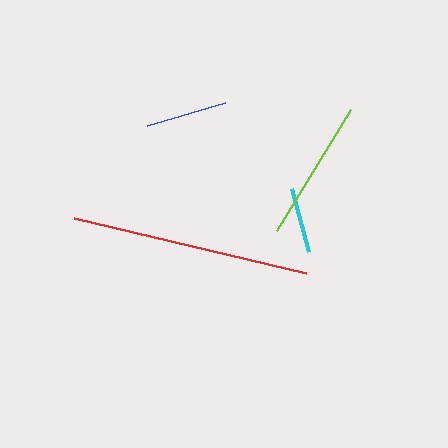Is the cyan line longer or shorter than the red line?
The red line is longer than the cyan line.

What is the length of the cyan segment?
The cyan segment is approximately 65 pixels long.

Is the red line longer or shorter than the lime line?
The red line is longer than the lime line.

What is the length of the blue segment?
The blue segment is approximately 81 pixels long.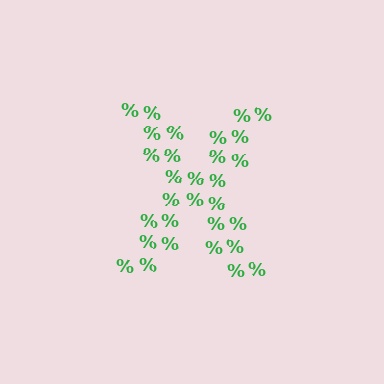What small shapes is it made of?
It is made of small percent signs.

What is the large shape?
The large shape is the letter X.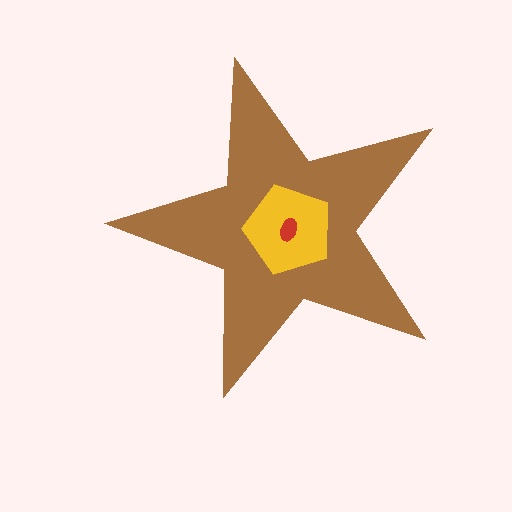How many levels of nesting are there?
3.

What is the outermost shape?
The brown star.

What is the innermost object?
The red ellipse.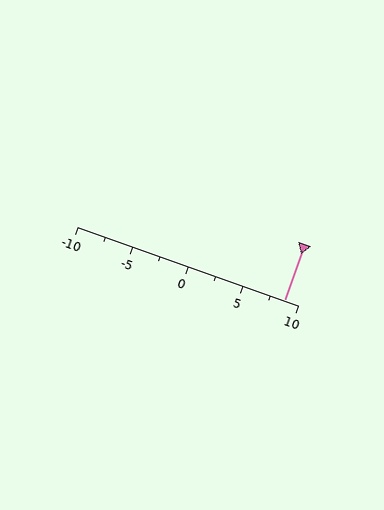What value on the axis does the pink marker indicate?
The marker indicates approximately 8.8.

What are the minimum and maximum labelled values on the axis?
The axis runs from -10 to 10.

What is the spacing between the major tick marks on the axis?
The major ticks are spaced 5 apart.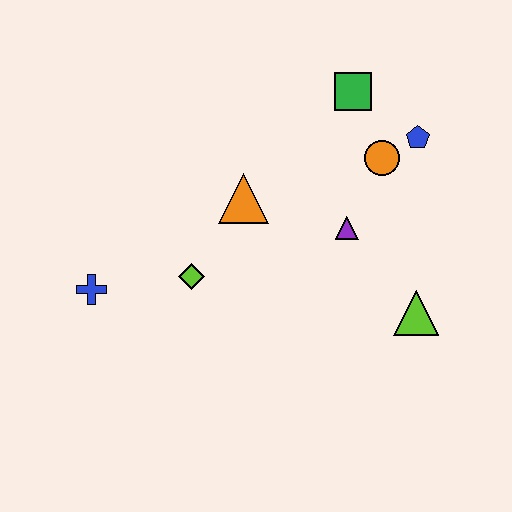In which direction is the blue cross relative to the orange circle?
The blue cross is to the left of the orange circle.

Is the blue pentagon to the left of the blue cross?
No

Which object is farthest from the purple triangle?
The blue cross is farthest from the purple triangle.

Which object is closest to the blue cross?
The lime diamond is closest to the blue cross.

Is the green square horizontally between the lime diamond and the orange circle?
Yes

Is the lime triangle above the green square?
No